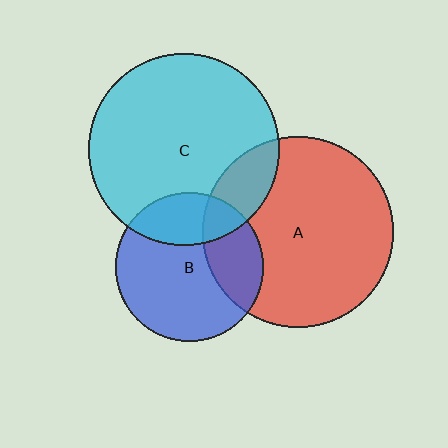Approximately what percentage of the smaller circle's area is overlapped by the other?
Approximately 25%.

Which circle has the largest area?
Circle C (cyan).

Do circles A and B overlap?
Yes.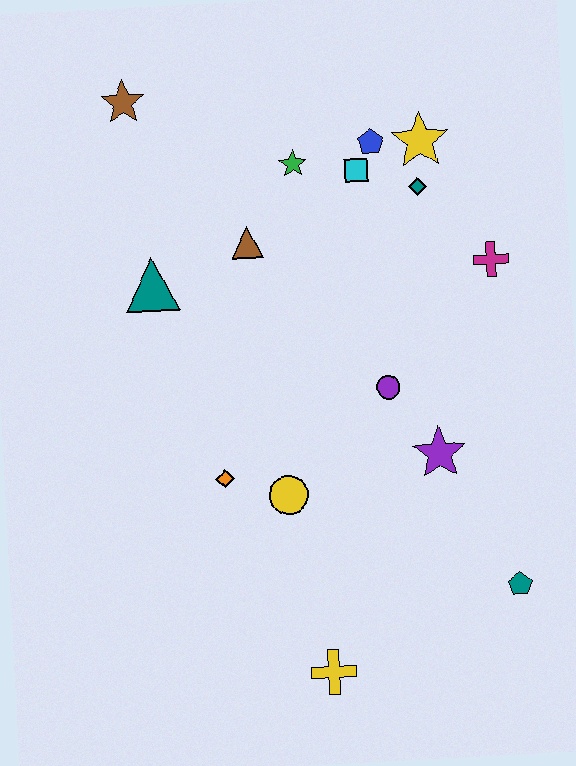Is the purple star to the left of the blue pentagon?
No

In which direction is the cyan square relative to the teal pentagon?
The cyan square is above the teal pentagon.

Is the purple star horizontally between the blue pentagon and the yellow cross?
No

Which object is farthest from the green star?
The yellow cross is farthest from the green star.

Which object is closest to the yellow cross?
The yellow circle is closest to the yellow cross.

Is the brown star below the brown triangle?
No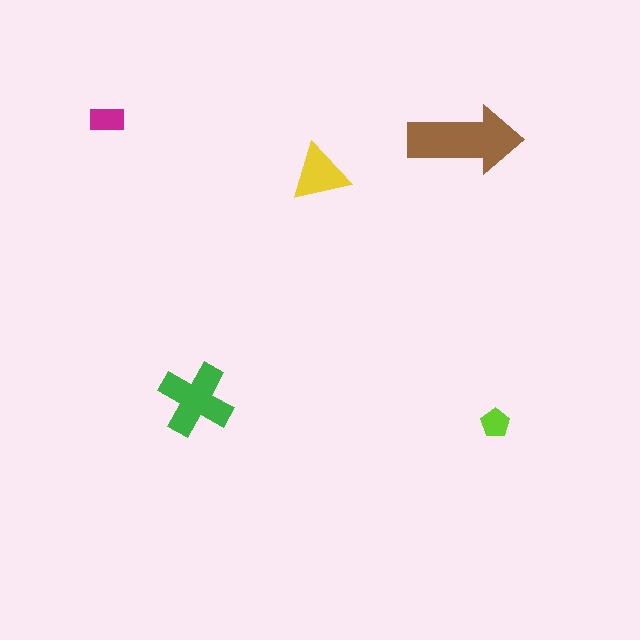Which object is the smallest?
The lime pentagon.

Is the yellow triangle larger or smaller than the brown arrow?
Smaller.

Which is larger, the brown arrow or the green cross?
The brown arrow.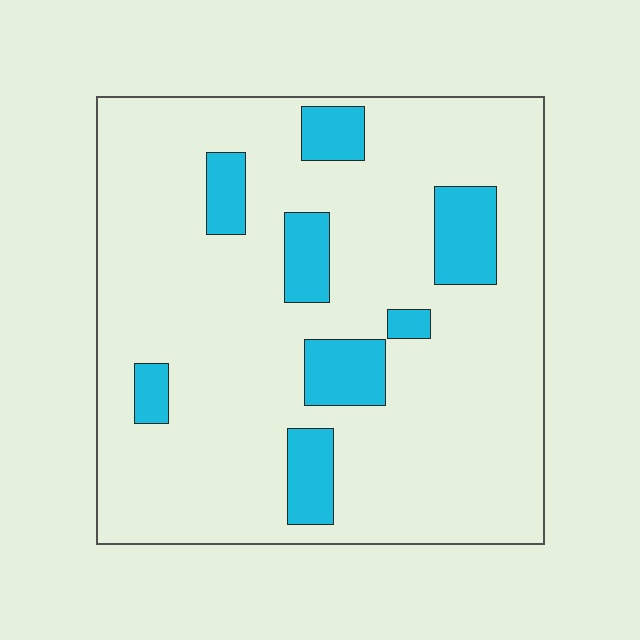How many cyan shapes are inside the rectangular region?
8.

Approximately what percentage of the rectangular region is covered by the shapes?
Approximately 15%.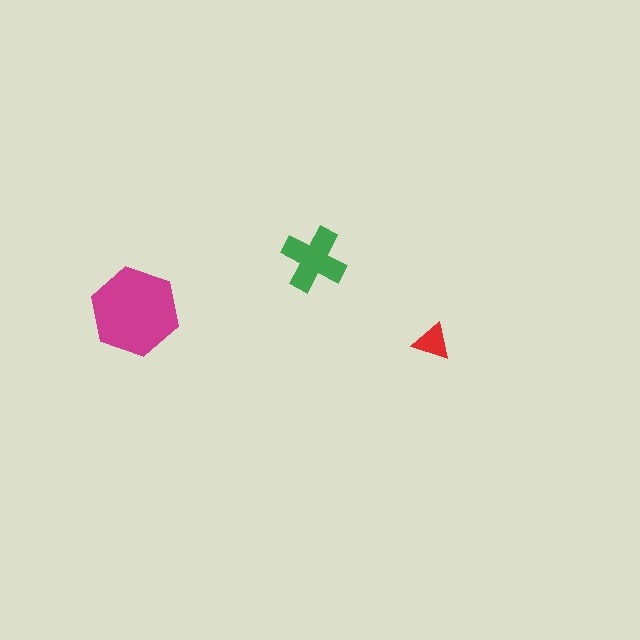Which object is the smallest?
The red triangle.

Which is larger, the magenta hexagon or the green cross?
The magenta hexagon.